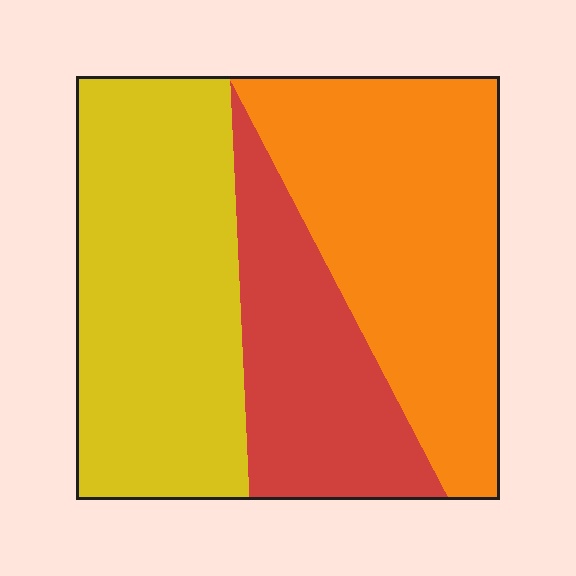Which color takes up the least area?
Red, at roughly 25%.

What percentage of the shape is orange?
Orange covers roughly 40% of the shape.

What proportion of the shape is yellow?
Yellow takes up about three eighths (3/8) of the shape.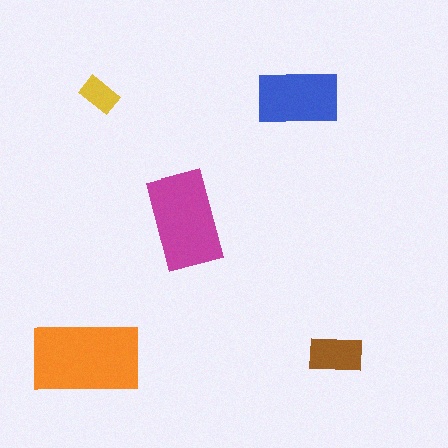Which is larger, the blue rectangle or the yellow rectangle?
The blue one.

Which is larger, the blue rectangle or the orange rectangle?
The orange one.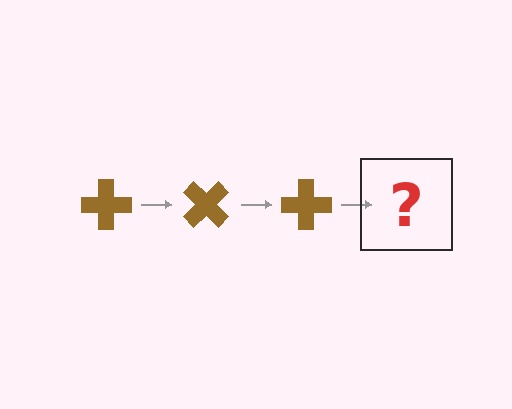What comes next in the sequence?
The next element should be a brown cross rotated 135 degrees.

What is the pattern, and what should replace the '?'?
The pattern is that the cross rotates 45 degrees each step. The '?' should be a brown cross rotated 135 degrees.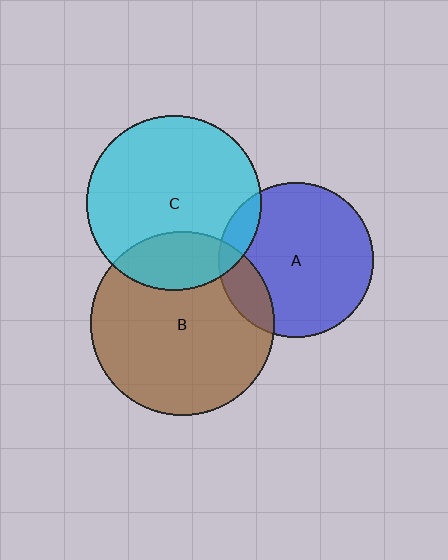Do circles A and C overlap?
Yes.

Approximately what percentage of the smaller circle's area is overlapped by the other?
Approximately 10%.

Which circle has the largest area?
Circle B (brown).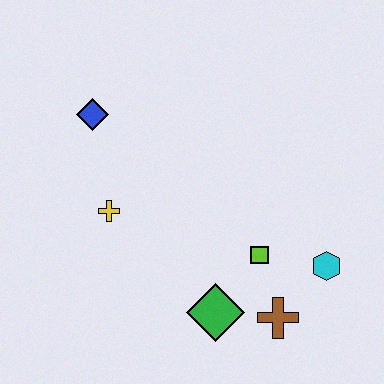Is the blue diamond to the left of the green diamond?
Yes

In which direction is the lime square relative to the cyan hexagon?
The lime square is to the left of the cyan hexagon.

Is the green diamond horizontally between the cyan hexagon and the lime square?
No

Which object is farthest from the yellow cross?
The cyan hexagon is farthest from the yellow cross.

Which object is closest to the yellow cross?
The blue diamond is closest to the yellow cross.